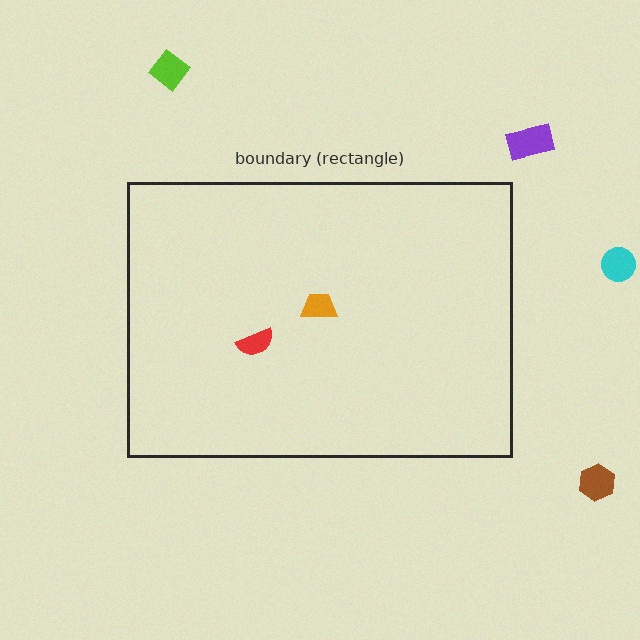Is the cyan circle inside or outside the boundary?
Outside.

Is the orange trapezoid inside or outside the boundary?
Inside.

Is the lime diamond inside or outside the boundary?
Outside.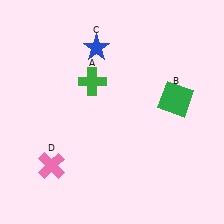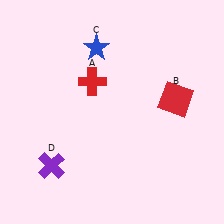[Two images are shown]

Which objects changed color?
A changed from green to red. B changed from green to red. D changed from pink to purple.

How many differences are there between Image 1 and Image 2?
There are 3 differences between the two images.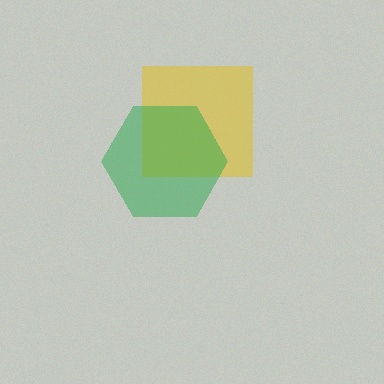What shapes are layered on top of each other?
The layered shapes are: a yellow square, a green hexagon.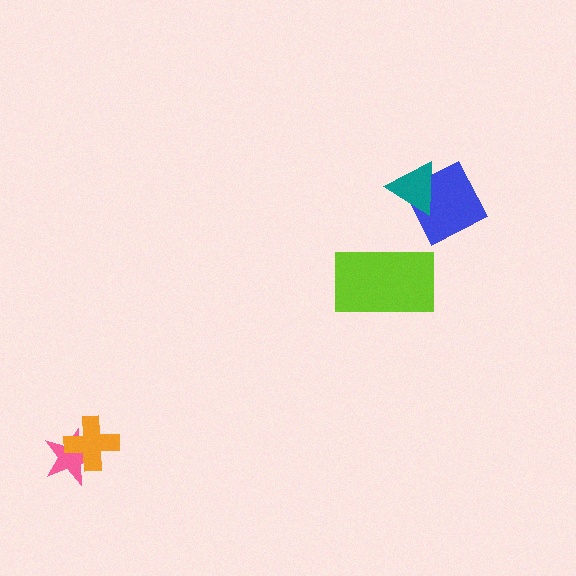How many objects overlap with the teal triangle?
1 object overlaps with the teal triangle.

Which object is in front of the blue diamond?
The teal triangle is in front of the blue diamond.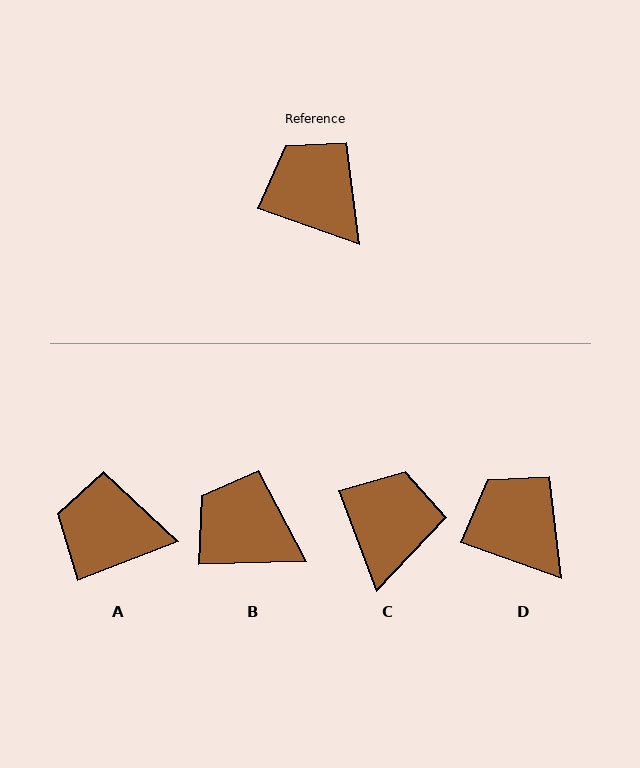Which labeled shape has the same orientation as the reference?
D.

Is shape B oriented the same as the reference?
No, it is off by about 21 degrees.